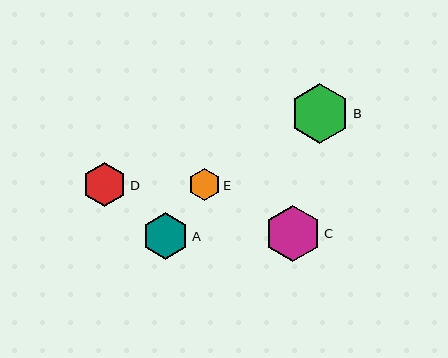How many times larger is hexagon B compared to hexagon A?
Hexagon B is approximately 1.3 times the size of hexagon A.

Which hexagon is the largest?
Hexagon B is the largest with a size of approximately 60 pixels.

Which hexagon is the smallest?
Hexagon E is the smallest with a size of approximately 32 pixels.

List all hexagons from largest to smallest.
From largest to smallest: B, C, A, D, E.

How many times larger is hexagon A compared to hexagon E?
Hexagon A is approximately 1.5 times the size of hexagon E.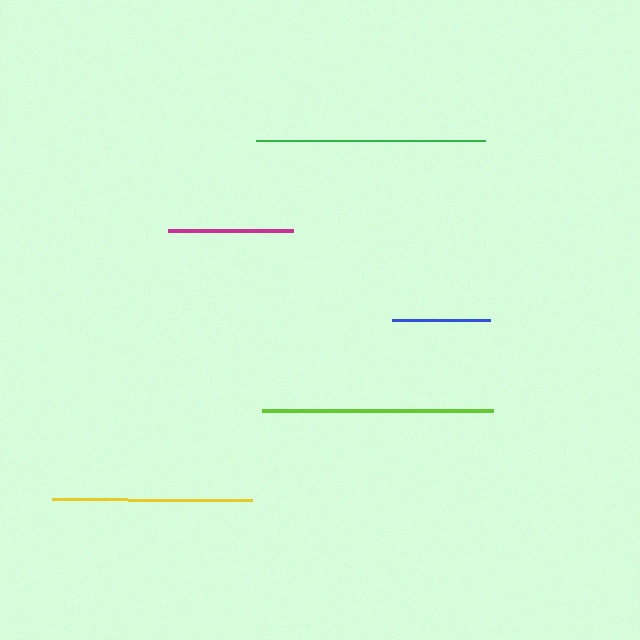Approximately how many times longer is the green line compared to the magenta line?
The green line is approximately 1.8 times the length of the magenta line.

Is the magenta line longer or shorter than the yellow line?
The yellow line is longer than the magenta line.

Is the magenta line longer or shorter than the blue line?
The magenta line is longer than the blue line.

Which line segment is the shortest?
The blue line is the shortest at approximately 98 pixels.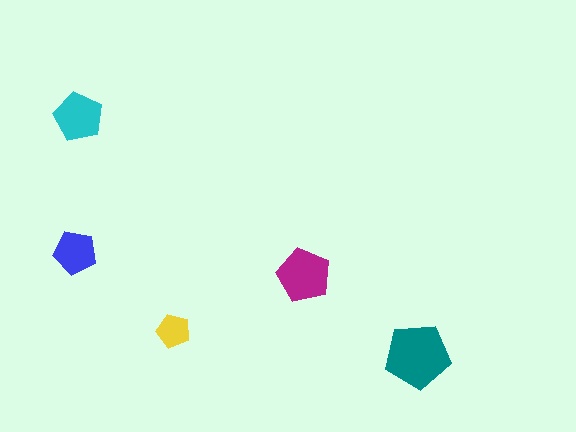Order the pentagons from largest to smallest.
the teal one, the magenta one, the cyan one, the blue one, the yellow one.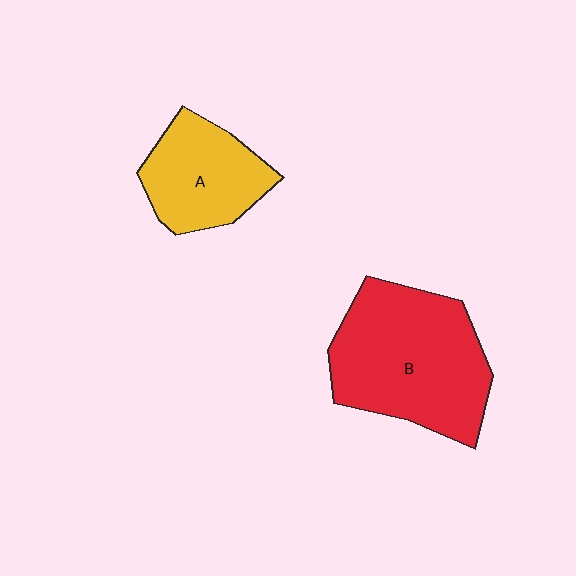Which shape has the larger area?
Shape B (red).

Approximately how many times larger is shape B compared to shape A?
Approximately 1.7 times.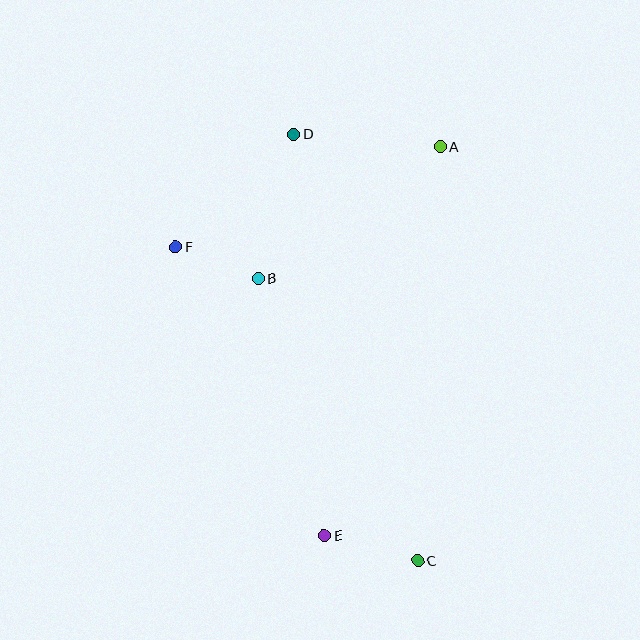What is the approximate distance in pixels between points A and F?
The distance between A and F is approximately 283 pixels.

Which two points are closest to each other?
Points B and F are closest to each other.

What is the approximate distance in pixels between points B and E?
The distance between B and E is approximately 266 pixels.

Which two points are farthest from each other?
Points C and D are farthest from each other.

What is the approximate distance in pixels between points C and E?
The distance between C and E is approximately 97 pixels.